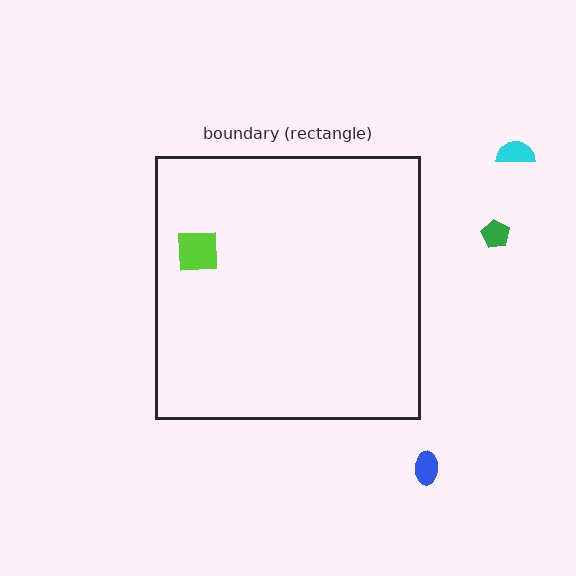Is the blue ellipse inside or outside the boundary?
Outside.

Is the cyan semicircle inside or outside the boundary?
Outside.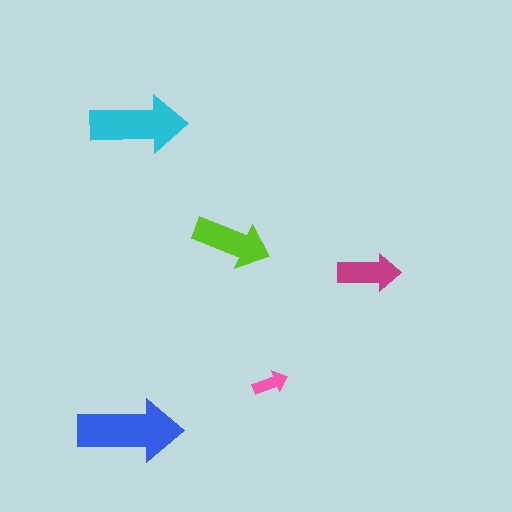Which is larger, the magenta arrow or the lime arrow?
The lime one.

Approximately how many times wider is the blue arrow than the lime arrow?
About 1.5 times wider.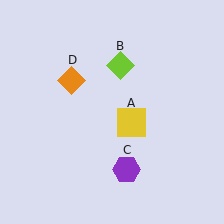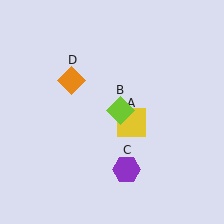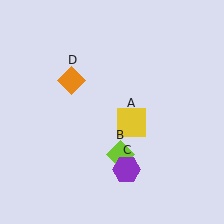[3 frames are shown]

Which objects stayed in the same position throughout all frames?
Yellow square (object A) and purple hexagon (object C) and orange diamond (object D) remained stationary.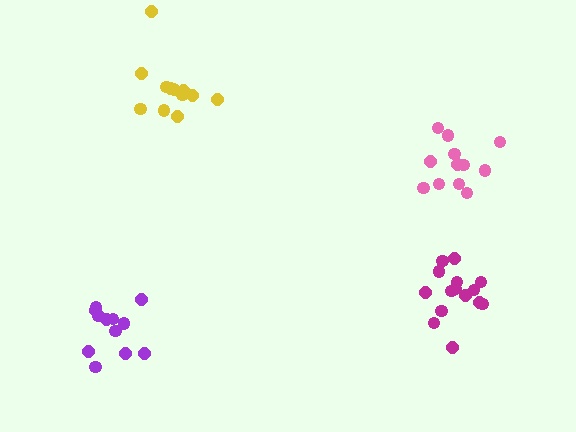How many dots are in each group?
Group 1: 12 dots, Group 2: 12 dots, Group 3: 12 dots, Group 4: 15 dots (51 total).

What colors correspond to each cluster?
The clusters are colored: purple, yellow, pink, magenta.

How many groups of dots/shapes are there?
There are 4 groups.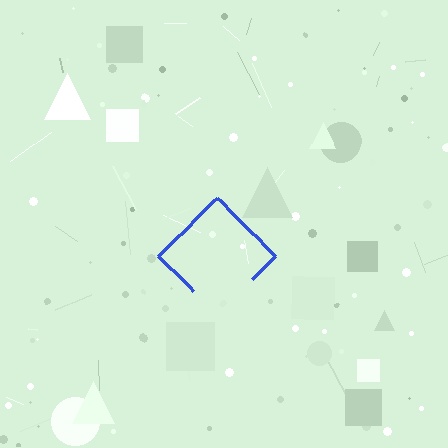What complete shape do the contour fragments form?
The contour fragments form a diamond.